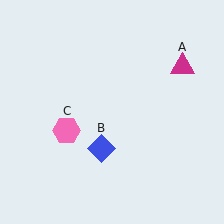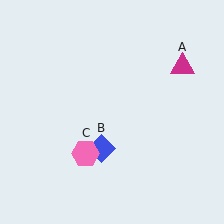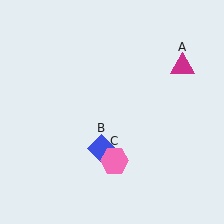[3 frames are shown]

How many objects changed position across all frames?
1 object changed position: pink hexagon (object C).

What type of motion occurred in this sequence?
The pink hexagon (object C) rotated counterclockwise around the center of the scene.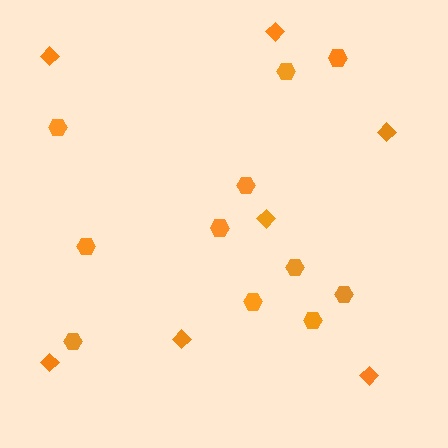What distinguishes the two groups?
There are 2 groups: one group of hexagons (11) and one group of diamonds (7).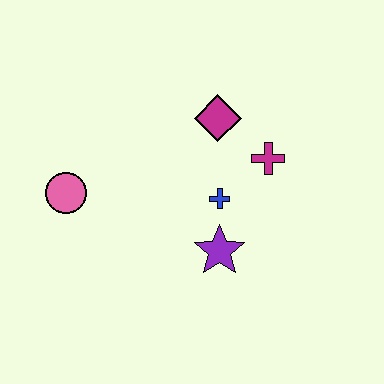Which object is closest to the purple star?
The blue cross is closest to the purple star.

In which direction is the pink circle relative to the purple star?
The pink circle is to the left of the purple star.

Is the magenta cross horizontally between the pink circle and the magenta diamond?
No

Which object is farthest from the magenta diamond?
The pink circle is farthest from the magenta diamond.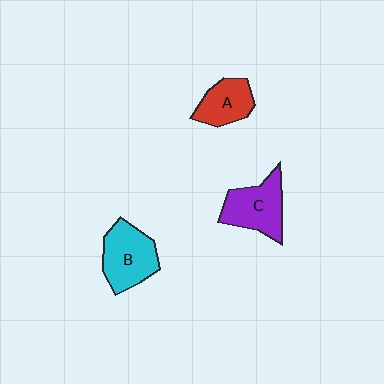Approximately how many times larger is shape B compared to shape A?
Approximately 1.4 times.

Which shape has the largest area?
Shape B (cyan).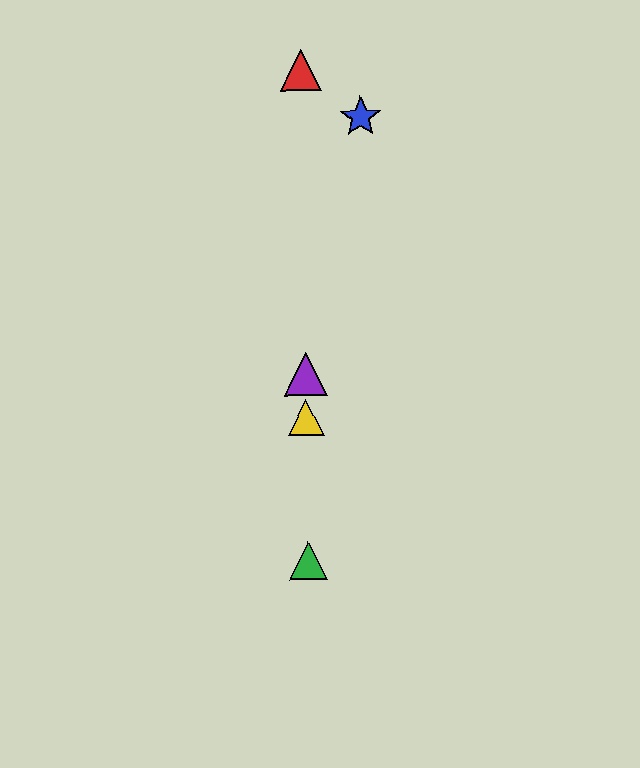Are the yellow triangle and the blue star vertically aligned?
No, the yellow triangle is at x≈306 and the blue star is at x≈360.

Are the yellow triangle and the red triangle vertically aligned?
Yes, both are at x≈306.